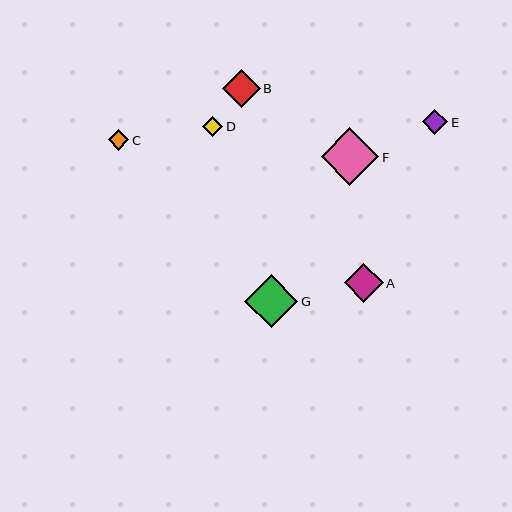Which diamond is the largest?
Diamond F is the largest with a size of approximately 58 pixels.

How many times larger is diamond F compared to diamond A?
Diamond F is approximately 1.5 times the size of diamond A.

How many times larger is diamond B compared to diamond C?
Diamond B is approximately 1.8 times the size of diamond C.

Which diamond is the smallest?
Diamond D is the smallest with a size of approximately 20 pixels.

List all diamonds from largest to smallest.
From largest to smallest: F, G, A, B, E, C, D.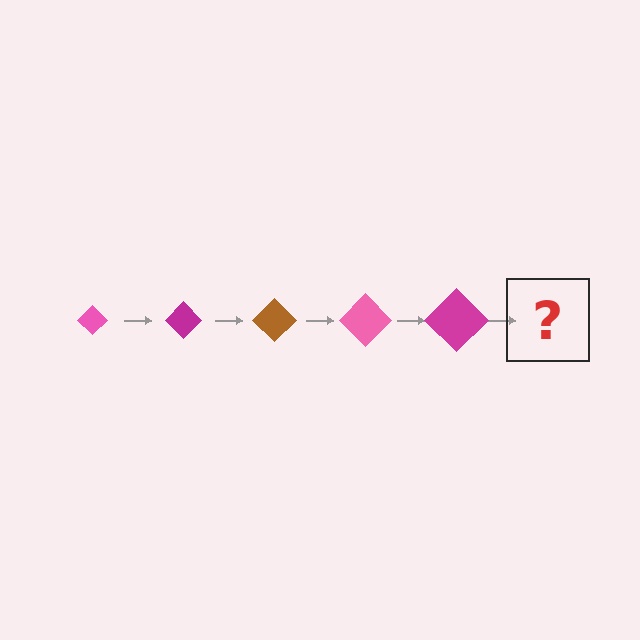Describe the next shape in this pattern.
It should be a brown diamond, larger than the previous one.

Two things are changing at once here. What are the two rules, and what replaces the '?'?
The two rules are that the diamond grows larger each step and the color cycles through pink, magenta, and brown. The '?' should be a brown diamond, larger than the previous one.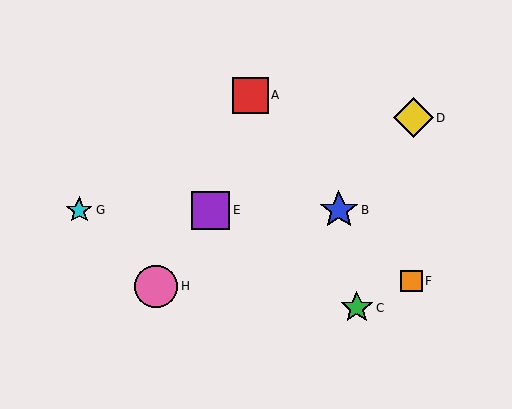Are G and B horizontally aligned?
Yes, both are at y≈210.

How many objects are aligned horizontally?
3 objects (B, E, G) are aligned horizontally.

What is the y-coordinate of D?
Object D is at y≈118.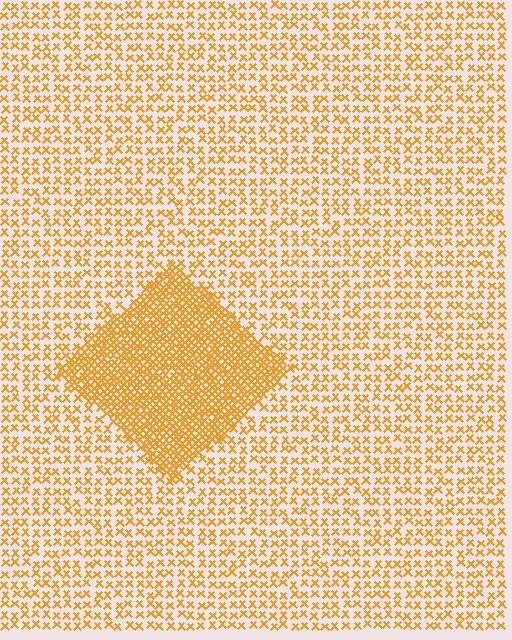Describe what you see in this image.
The image contains small orange elements arranged at two different densities. A diamond-shaped region is visible where the elements are more densely packed than the surrounding area.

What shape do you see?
I see a diamond.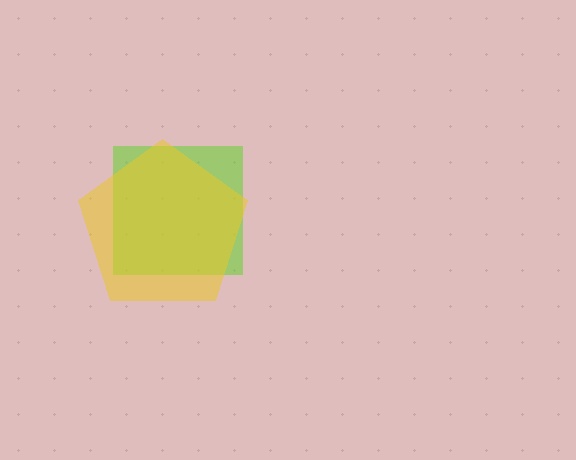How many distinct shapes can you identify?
There are 2 distinct shapes: a lime square, a yellow pentagon.